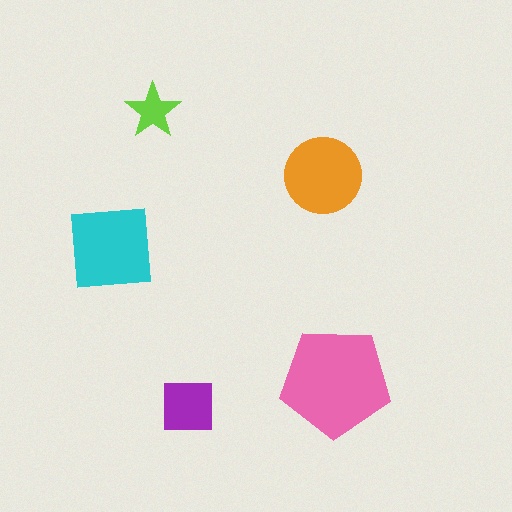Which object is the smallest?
The lime star.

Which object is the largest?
The pink pentagon.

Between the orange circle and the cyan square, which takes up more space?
The cyan square.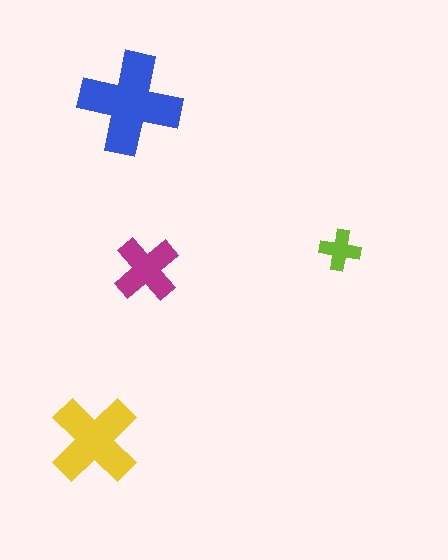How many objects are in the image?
There are 4 objects in the image.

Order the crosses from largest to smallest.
the blue one, the yellow one, the magenta one, the lime one.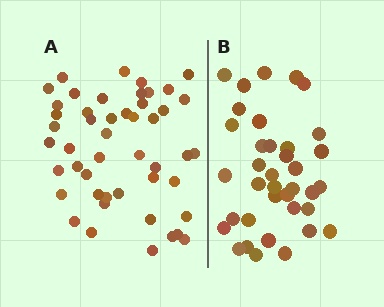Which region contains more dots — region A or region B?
Region A (the left region) has more dots.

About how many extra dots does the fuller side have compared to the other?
Region A has roughly 12 or so more dots than region B.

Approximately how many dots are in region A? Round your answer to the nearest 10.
About 50 dots. (The exact count is 48, which rounds to 50.)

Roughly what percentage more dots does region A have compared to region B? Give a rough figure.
About 30% more.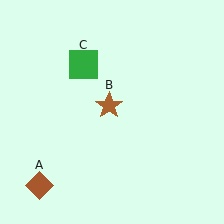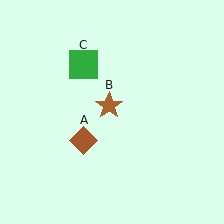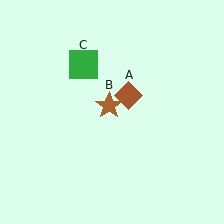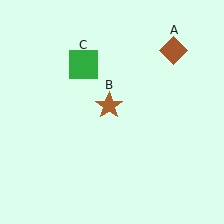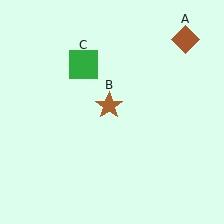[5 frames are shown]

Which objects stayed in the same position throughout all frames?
Brown star (object B) and green square (object C) remained stationary.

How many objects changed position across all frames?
1 object changed position: brown diamond (object A).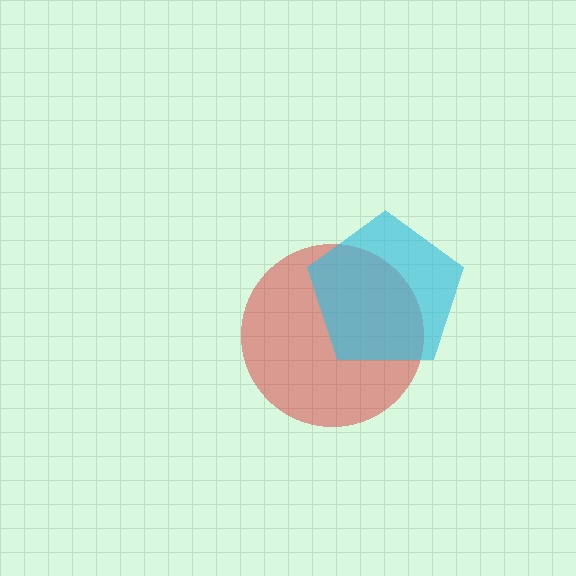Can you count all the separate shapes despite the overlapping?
Yes, there are 2 separate shapes.